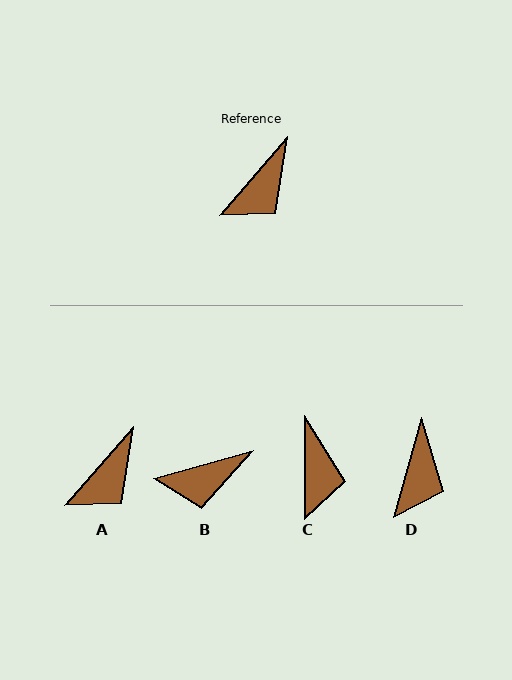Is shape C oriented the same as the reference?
No, it is off by about 41 degrees.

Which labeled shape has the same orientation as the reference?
A.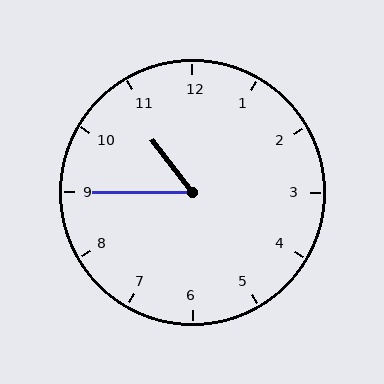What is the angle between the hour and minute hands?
Approximately 52 degrees.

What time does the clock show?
10:45.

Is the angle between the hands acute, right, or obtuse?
It is acute.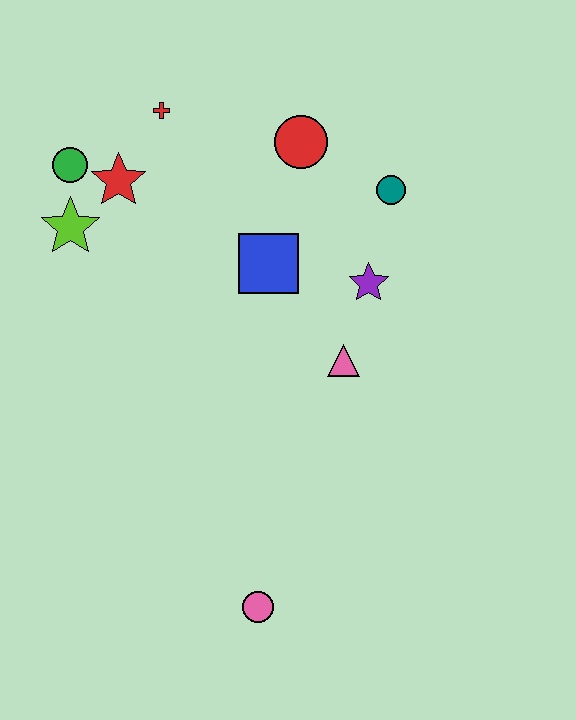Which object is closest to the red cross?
The red star is closest to the red cross.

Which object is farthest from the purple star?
The pink circle is farthest from the purple star.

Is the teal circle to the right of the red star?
Yes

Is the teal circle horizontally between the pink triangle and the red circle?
No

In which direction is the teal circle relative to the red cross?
The teal circle is to the right of the red cross.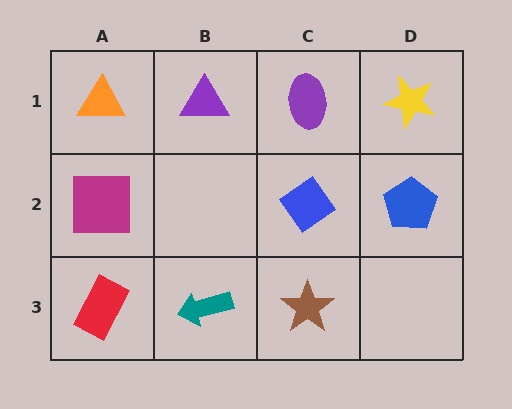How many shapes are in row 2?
3 shapes.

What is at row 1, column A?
An orange triangle.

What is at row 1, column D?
A yellow star.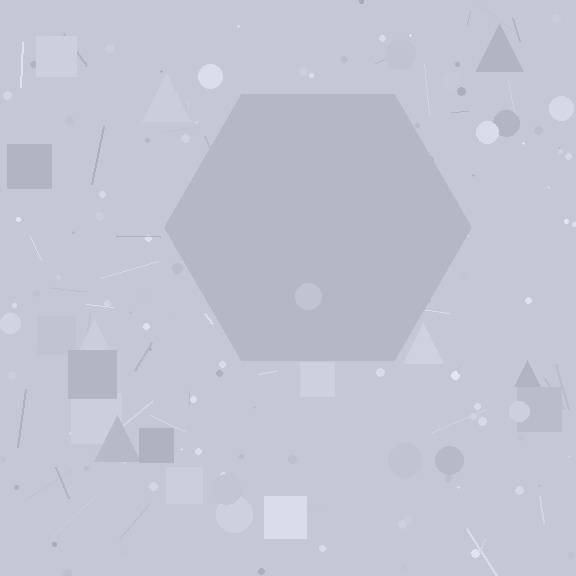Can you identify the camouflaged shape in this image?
The camouflaged shape is a hexagon.